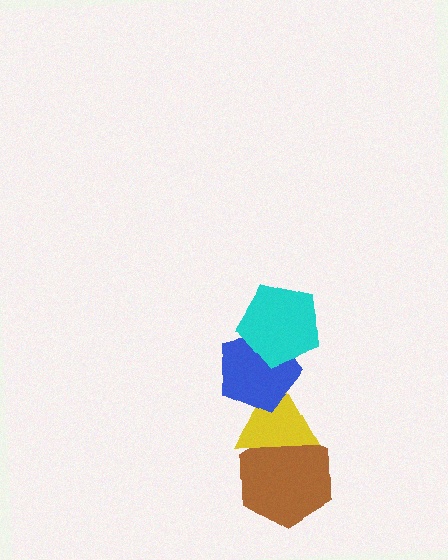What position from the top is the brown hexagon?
The brown hexagon is 4th from the top.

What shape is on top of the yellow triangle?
The blue pentagon is on top of the yellow triangle.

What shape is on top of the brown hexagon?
The yellow triangle is on top of the brown hexagon.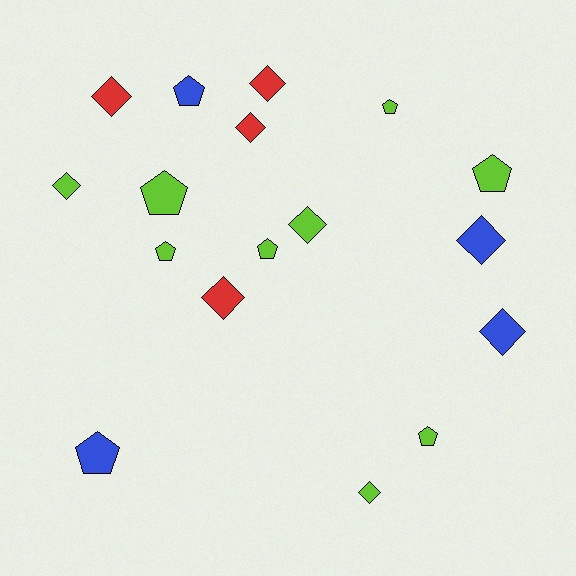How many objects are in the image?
There are 17 objects.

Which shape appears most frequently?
Diamond, with 9 objects.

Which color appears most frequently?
Lime, with 9 objects.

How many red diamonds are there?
There are 4 red diamonds.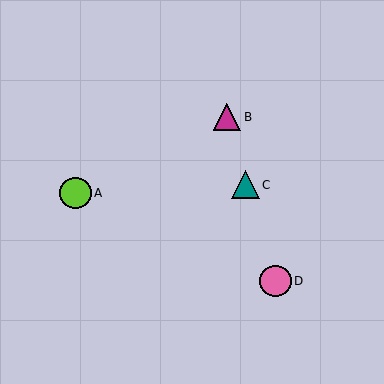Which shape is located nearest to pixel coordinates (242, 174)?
The teal triangle (labeled C) at (246, 185) is nearest to that location.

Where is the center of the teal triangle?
The center of the teal triangle is at (246, 185).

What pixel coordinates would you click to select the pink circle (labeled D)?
Click at (275, 281) to select the pink circle D.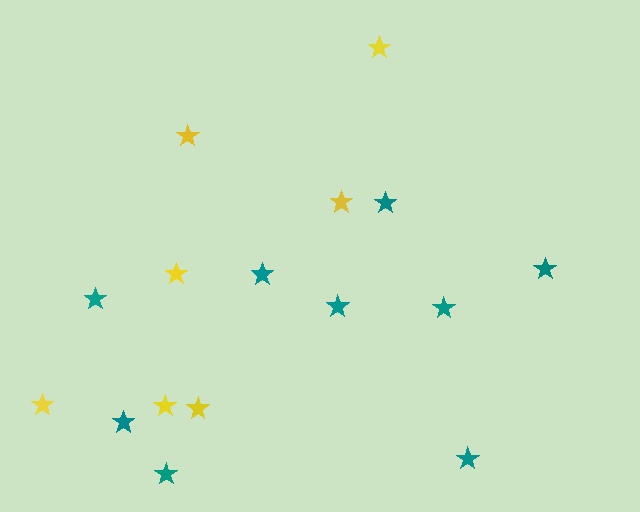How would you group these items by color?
There are 2 groups: one group of yellow stars (7) and one group of teal stars (9).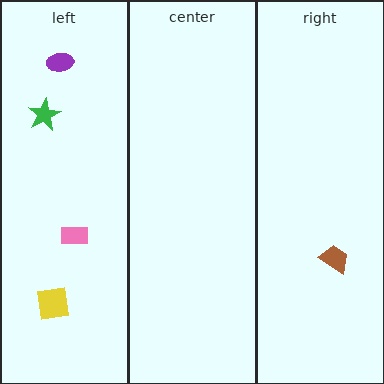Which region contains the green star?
The left region.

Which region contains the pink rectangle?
The left region.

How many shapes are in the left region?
4.